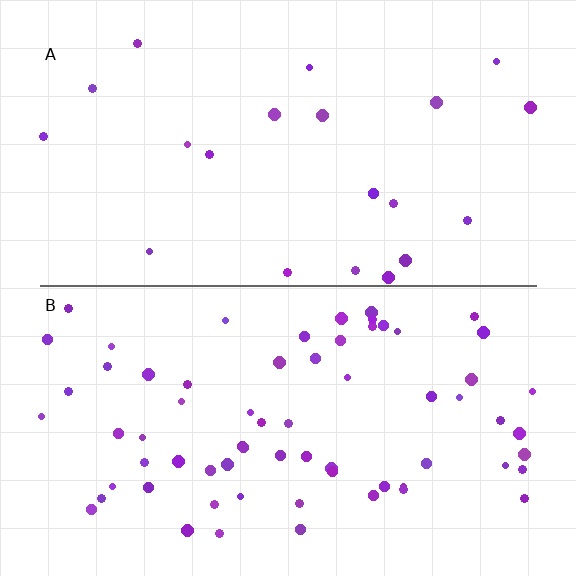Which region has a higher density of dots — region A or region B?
B (the bottom).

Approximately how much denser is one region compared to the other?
Approximately 3.3× — region B over region A.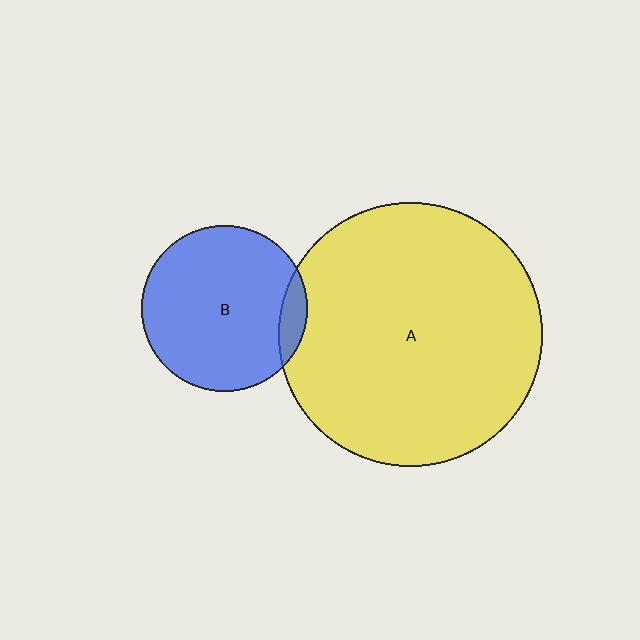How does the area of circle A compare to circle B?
Approximately 2.5 times.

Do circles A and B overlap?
Yes.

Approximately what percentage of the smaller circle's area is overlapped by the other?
Approximately 10%.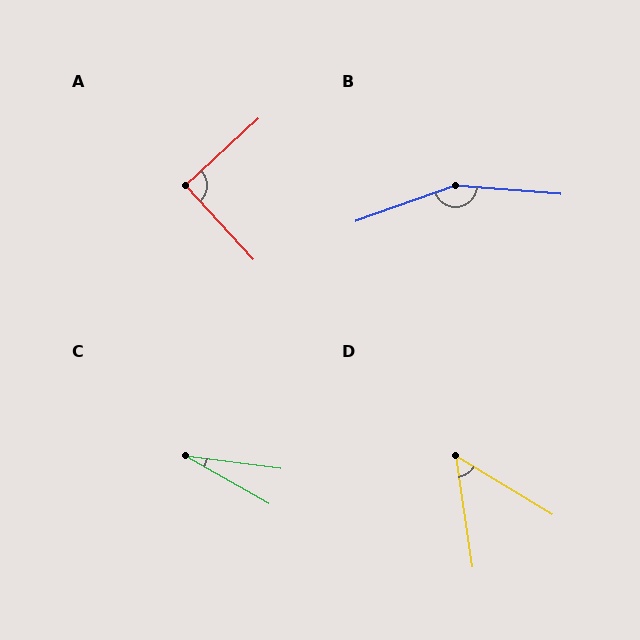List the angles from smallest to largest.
C (23°), D (50°), A (90°), B (156°).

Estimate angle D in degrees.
Approximately 50 degrees.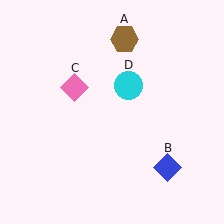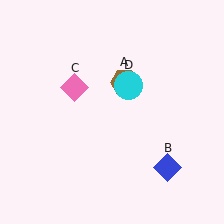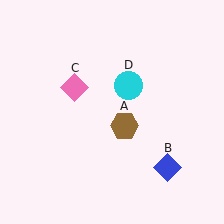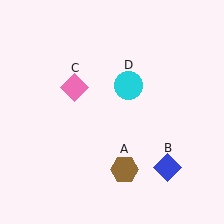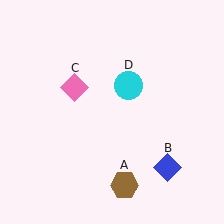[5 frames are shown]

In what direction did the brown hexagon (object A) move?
The brown hexagon (object A) moved down.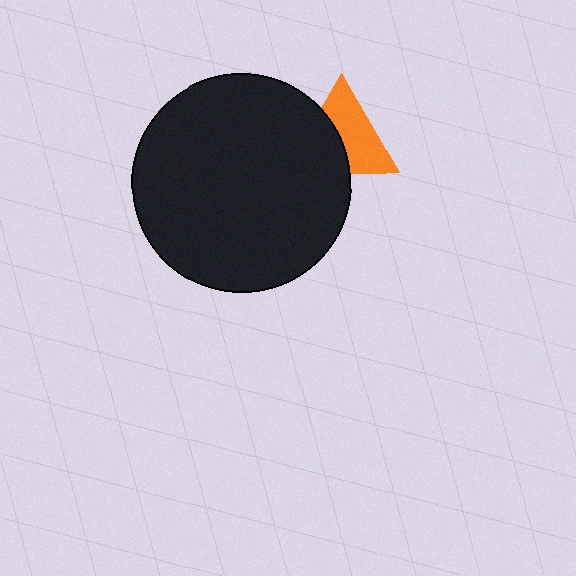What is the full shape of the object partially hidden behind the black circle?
The partially hidden object is an orange triangle.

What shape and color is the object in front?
The object in front is a black circle.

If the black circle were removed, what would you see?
You would see the complete orange triangle.